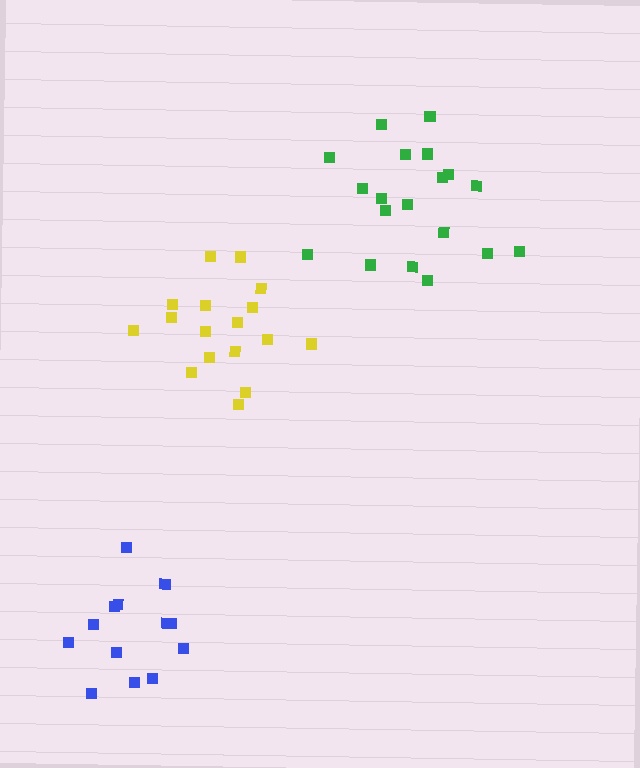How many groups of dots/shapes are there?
There are 3 groups.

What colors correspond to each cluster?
The clusters are colored: green, blue, yellow.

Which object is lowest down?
The blue cluster is bottommost.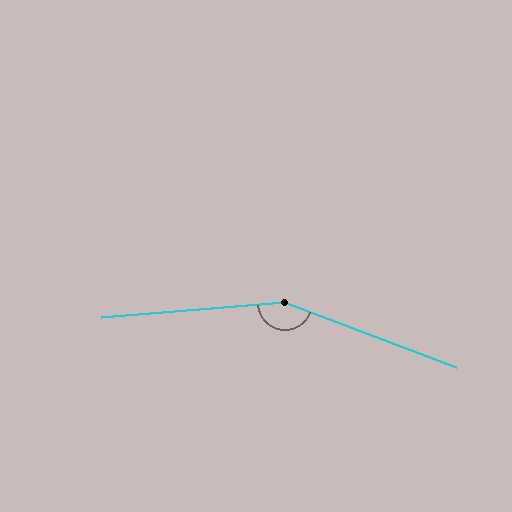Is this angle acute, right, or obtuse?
It is obtuse.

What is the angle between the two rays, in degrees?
Approximately 155 degrees.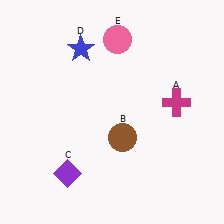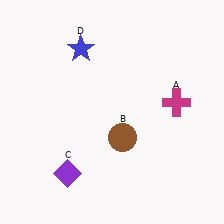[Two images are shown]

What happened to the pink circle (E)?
The pink circle (E) was removed in Image 2. It was in the top-right area of Image 1.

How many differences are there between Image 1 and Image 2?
There is 1 difference between the two images.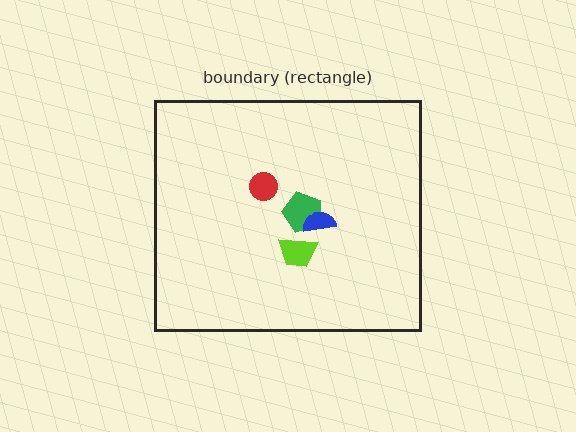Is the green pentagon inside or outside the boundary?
Inside.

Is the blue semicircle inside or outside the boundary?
Inside.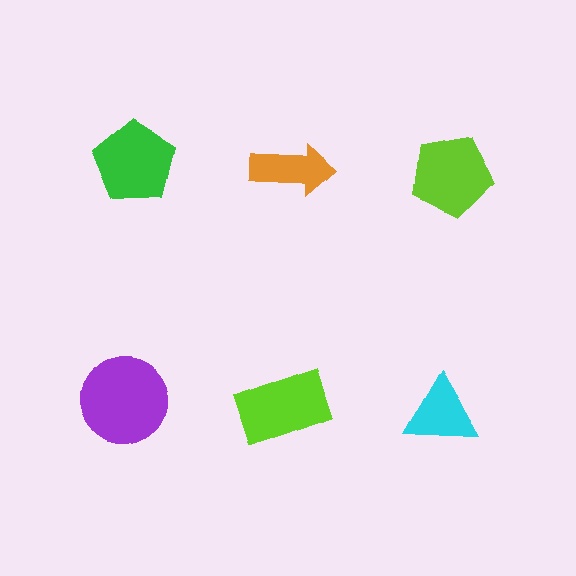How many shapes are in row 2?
3 shapes.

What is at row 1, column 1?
A green pentagon.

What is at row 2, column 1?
A purple circle.